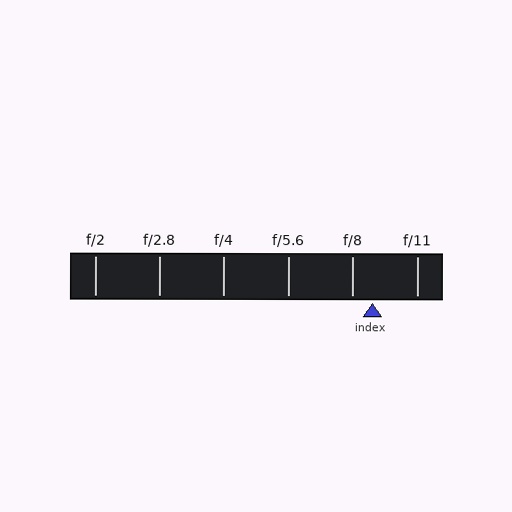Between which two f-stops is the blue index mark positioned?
The index mark is between f/8 and f/11.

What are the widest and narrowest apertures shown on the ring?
The widest aperture shown is f/2 and the narrowest is f/11.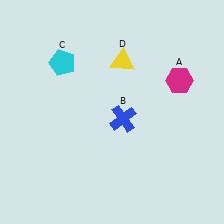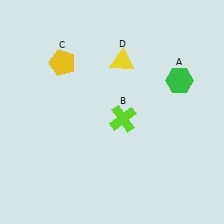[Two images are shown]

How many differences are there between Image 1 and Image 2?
There are 3 differences between the two images.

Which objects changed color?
A changed from magenta to green. B changed from blue to lime. C changed from cyan to yellow.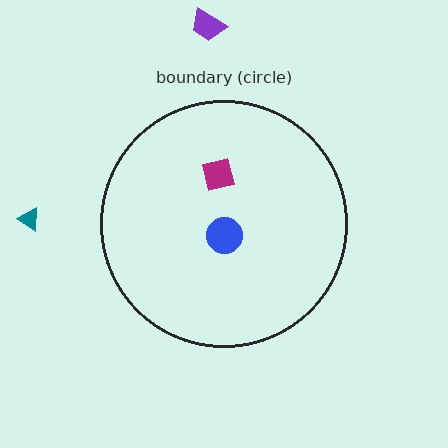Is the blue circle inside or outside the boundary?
Inside.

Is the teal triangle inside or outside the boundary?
Outside.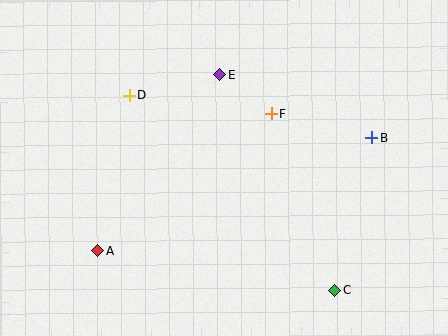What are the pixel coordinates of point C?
Point C is at (335, 291).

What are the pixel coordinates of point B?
Point B is at (372, 137).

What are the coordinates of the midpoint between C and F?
The midpoint between C and F is at (303, 202).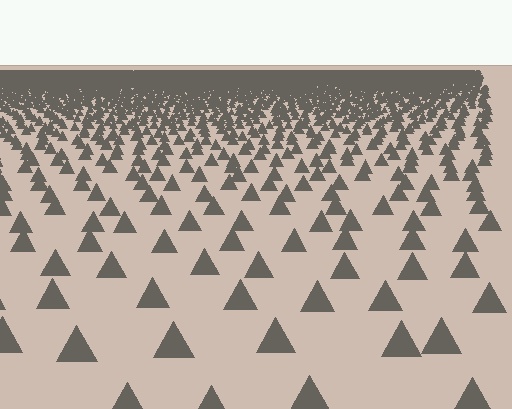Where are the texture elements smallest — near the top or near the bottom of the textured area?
Near the top.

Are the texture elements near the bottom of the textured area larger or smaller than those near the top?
Larger. Near the bottom, elements are closer to the viewer and appear at a bigger on-screen size.